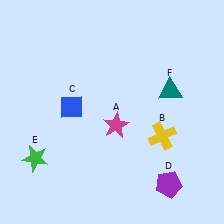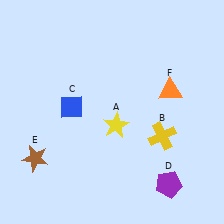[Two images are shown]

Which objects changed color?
A changed from magenta to yellow. E changed from green to brown. F changed from teal to orange.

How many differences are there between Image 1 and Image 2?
There are 3 differences between the two images.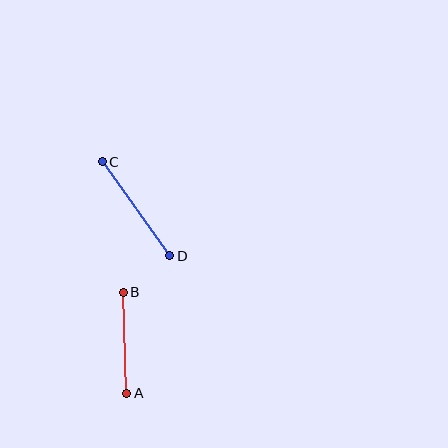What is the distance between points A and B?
The distance is approximately 101 pixels.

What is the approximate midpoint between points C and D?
The midpoint is at approximately (136, 209) pixels.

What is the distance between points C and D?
The distance is approximately 115 pixels.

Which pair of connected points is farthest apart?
Points C and D are farthest apart.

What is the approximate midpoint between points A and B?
The midpoint is at approximately (125, 343) pixels.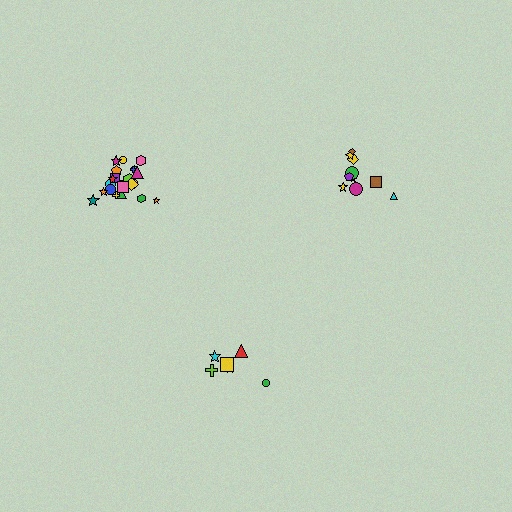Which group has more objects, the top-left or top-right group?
The top-left group.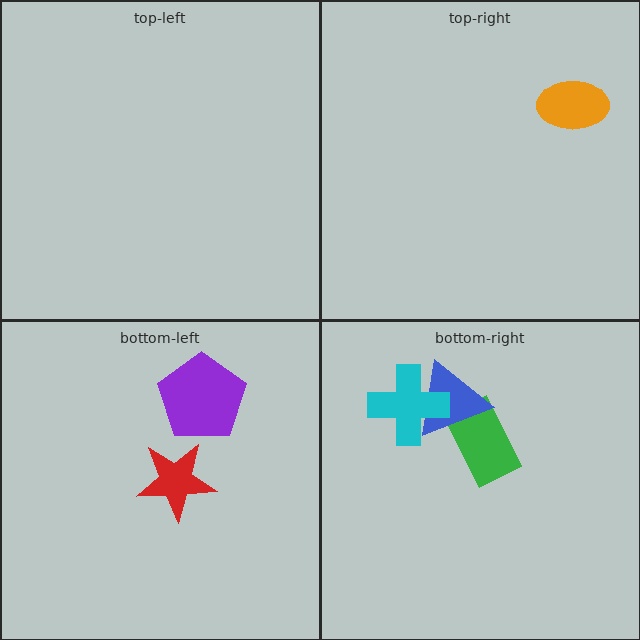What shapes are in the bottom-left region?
The purple pentagon, the red star.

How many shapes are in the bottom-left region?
2.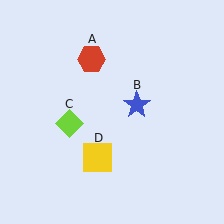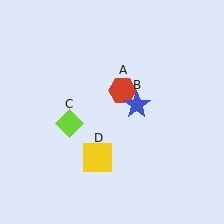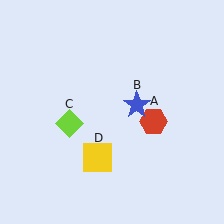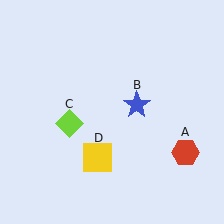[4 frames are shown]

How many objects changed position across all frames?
1 object changed position: red hexagon (object A).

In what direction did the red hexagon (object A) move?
The red hexagon (object A) moved down and to the right.